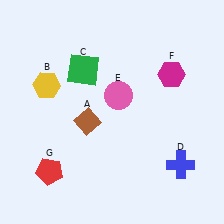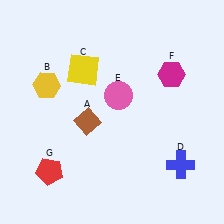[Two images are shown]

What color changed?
The square (C) changed from green in Image 1 to yellow in Image 2.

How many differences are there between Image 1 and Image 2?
There is 1 difference between the two images.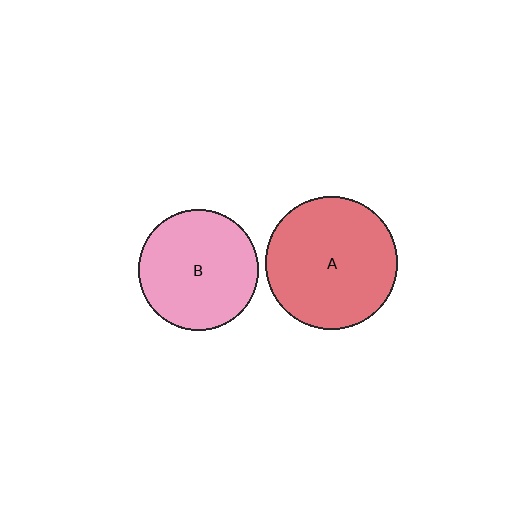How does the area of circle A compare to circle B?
Approximately 1.2 times.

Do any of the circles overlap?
No, none of the circles overlap.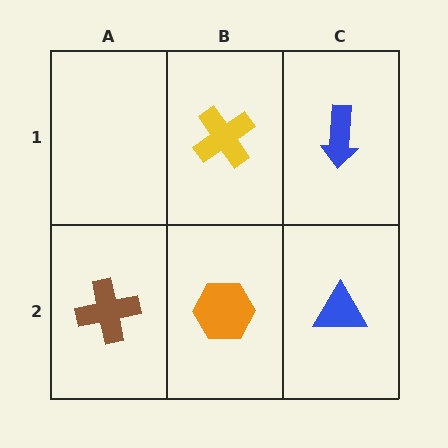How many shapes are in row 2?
3 shapes.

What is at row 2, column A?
A brown cross.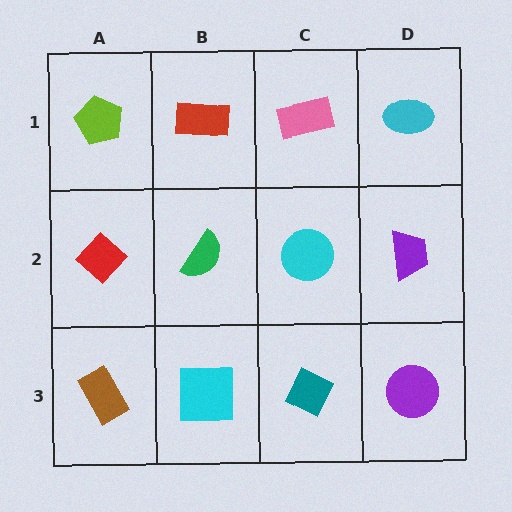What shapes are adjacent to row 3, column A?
A red diamond (row 2, column A), a cyan square (row 3, column B).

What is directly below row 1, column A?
A red diamond.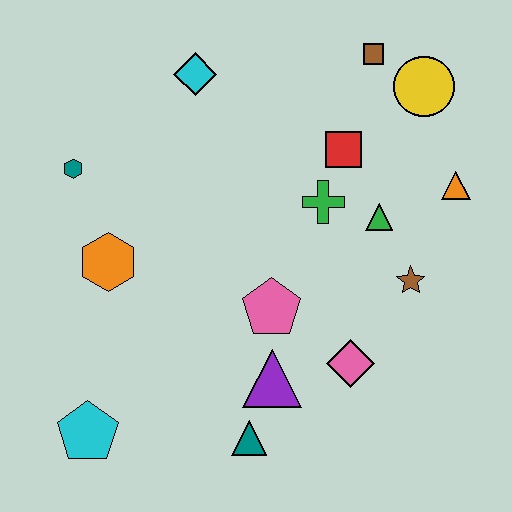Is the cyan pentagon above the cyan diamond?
No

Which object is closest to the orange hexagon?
The teal hexagon is closest to the orange hexagon.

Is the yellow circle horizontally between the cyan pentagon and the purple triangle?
No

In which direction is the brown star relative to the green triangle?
The brown star is below the green triangle.